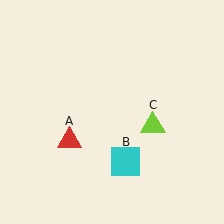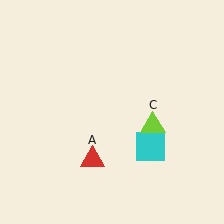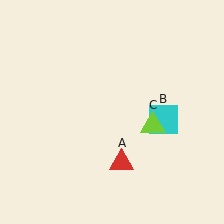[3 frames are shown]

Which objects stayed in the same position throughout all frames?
Lime triangle (object C) remained stationary.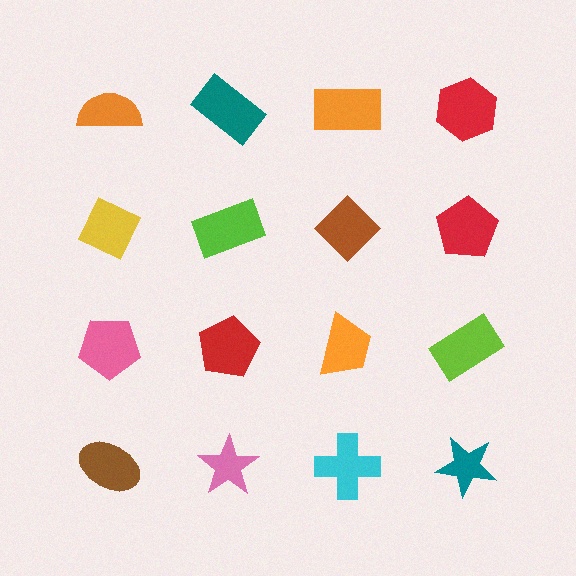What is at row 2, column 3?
A brown diamond.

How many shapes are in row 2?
4 shapes.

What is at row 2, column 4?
A red pentagon.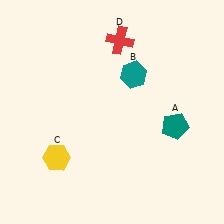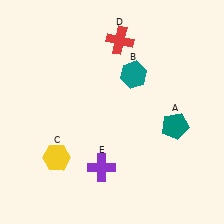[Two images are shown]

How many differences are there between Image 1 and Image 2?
There is 1 difference between the two images.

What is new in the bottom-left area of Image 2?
A purple cross (E) was added in the bottom-left area of Image 2.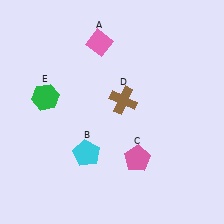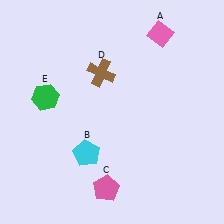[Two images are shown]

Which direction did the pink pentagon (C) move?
The pink pentagon (C) moved left.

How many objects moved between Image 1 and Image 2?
3 objects moved between the two images.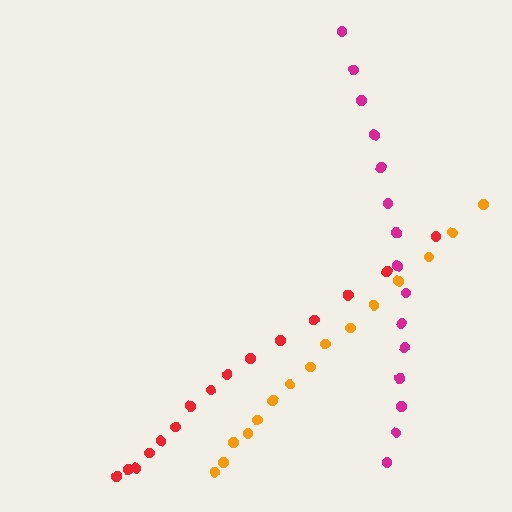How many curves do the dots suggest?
There are 3 distinct paths.